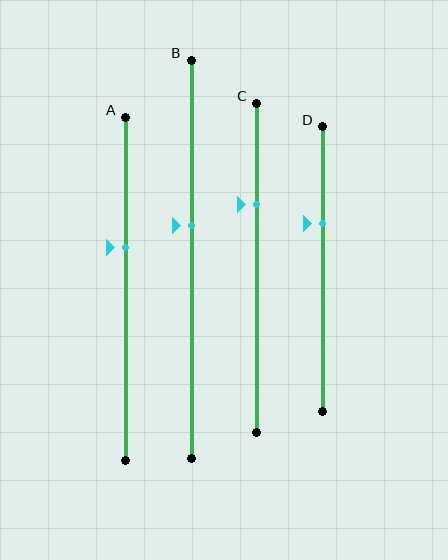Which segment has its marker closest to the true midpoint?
Segment B has its marker closest to the true midpoint.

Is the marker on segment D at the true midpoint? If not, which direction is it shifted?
No, the marker on segment D is shifted upward by about 16% of the segment length.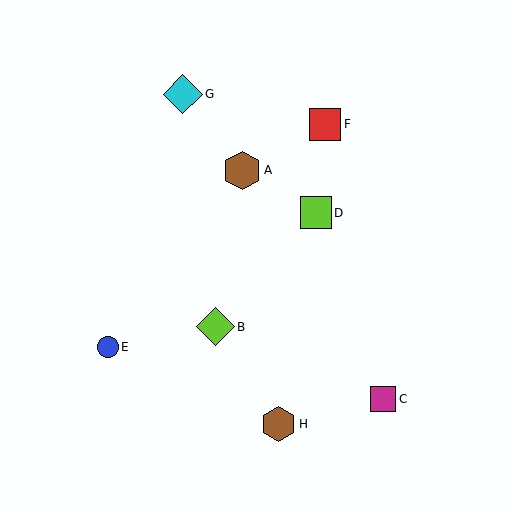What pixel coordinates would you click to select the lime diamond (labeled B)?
Click at (215, 327) to select the lime diamond B.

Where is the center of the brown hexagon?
The center of the brown hexagon is at (242, 170).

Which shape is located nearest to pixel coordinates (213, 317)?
The lime diamond (labeled B) at (215, 327) is nearest to that location.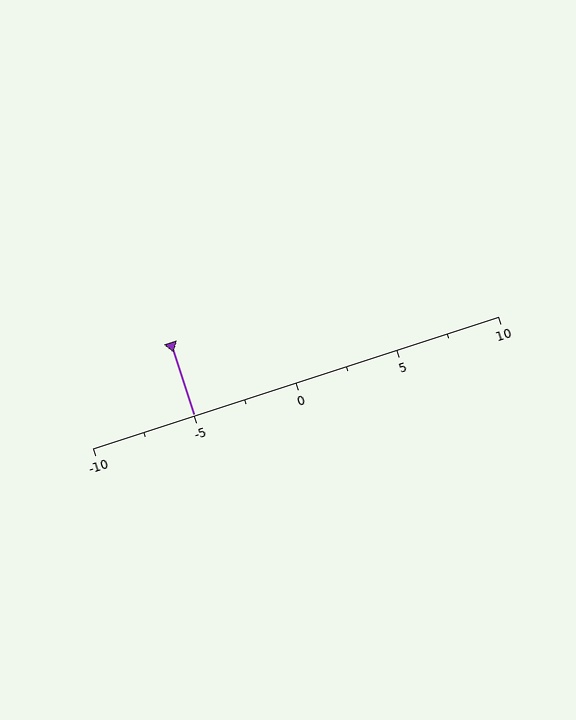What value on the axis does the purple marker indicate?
The marker indicates approximately -5.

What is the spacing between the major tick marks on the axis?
The major ticks are spaced 5 apart.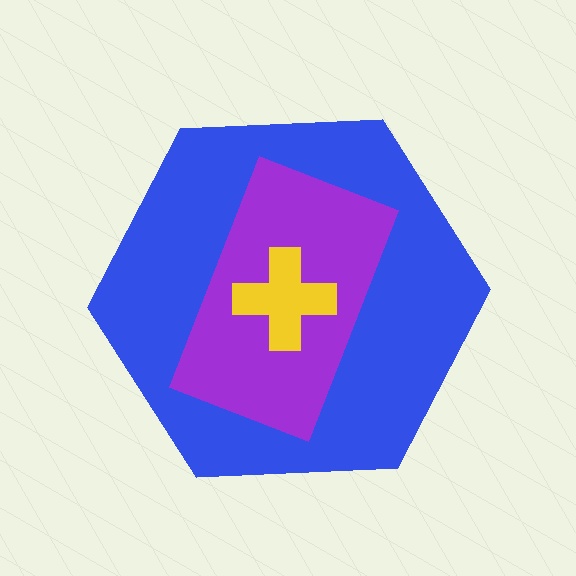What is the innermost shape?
The yellow cross.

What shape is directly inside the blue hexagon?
The purple rectangle.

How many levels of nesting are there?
3.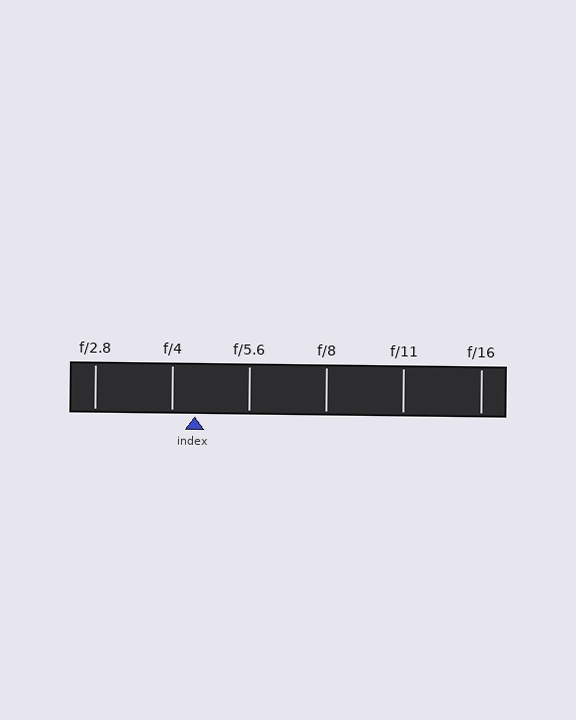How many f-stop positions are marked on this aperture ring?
There are 6 f-stop positions marked.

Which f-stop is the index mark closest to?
The index mark is closest to f/4.